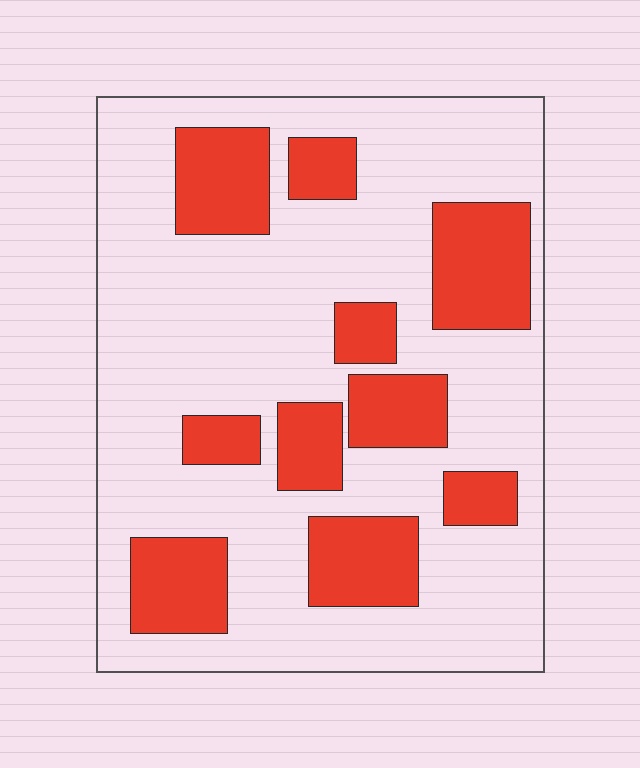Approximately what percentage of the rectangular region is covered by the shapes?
Approximately 30%.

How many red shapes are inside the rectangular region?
10.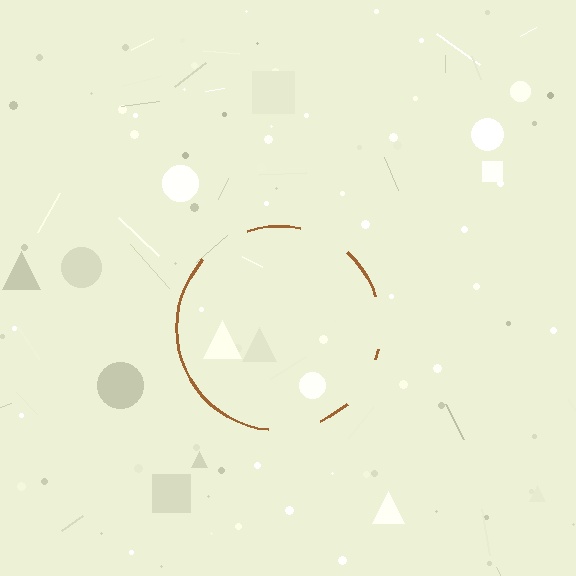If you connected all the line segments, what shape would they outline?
They would outline a circle.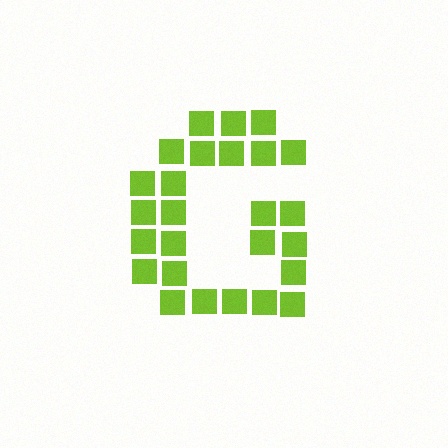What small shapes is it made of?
It is made of small squares.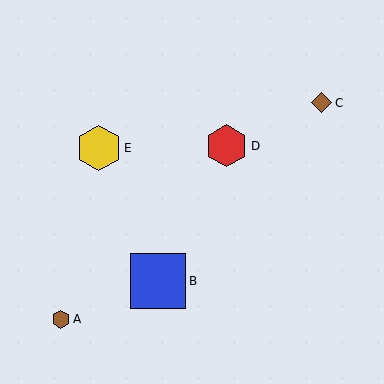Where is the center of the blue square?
The center of the blue square is at (158, 281).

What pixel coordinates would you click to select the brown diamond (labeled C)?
Click at (322, 103) to select the brown diamond C.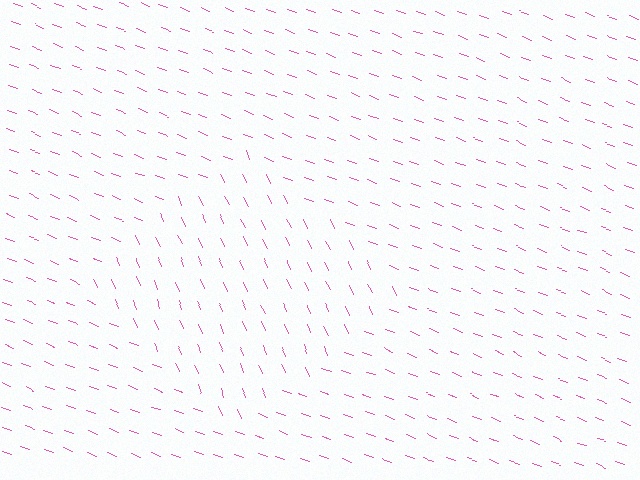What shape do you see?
I see a diamond.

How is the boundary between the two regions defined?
The boundary is defined purely by a change in line orientation (approximately 45 degrees difference). All lines are the same color and thickness.